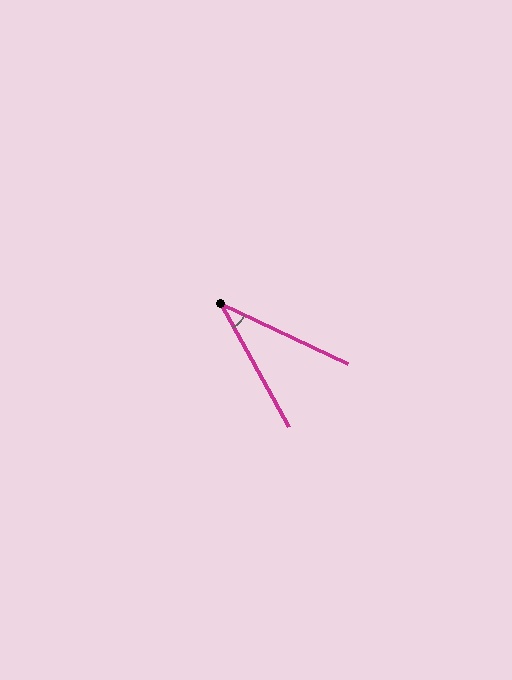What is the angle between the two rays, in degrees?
Approximately 36 degrees.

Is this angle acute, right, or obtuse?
It is acute.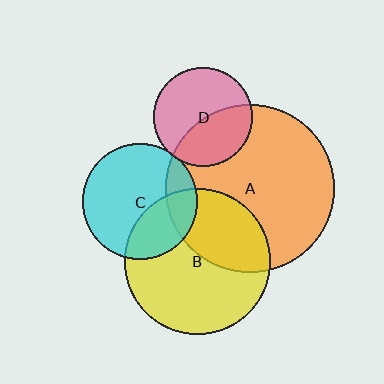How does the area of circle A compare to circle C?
Approximately 2.1 times.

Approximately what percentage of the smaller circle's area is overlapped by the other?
Approximately 30%.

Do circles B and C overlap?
Yes.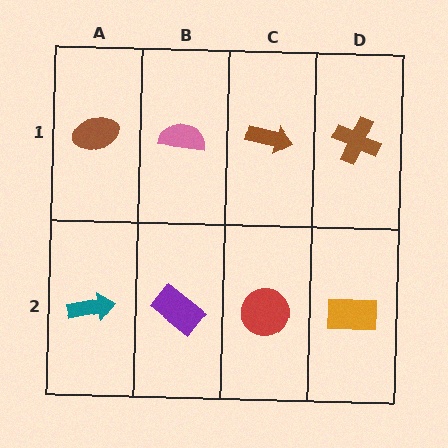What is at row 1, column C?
A brown arrow.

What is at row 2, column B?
A purple rectangle.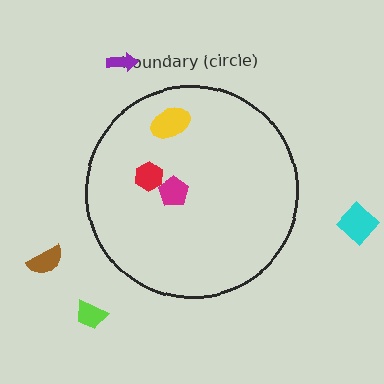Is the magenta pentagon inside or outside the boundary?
Inside.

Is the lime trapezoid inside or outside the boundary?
Outside.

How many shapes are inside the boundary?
3 inside, 4 outside.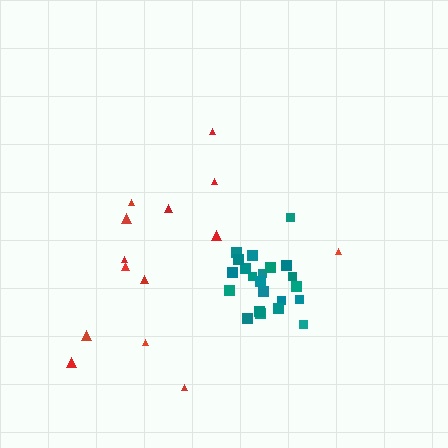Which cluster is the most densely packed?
Teal.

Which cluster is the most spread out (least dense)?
Red.